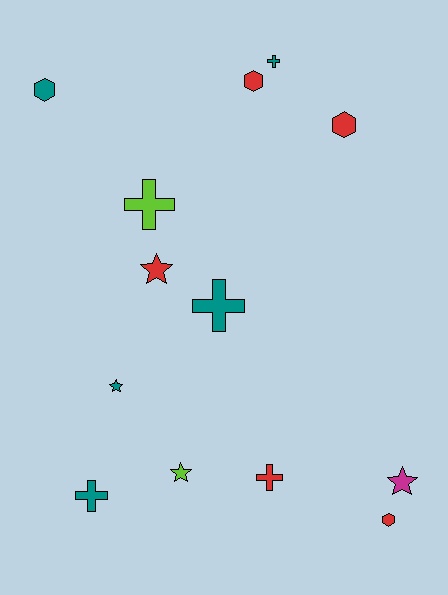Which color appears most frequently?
Teal, with 5 objects.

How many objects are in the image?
There are 13 objects.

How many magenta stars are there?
There is 1 magenta star.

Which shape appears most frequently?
Cross, with 5 objects.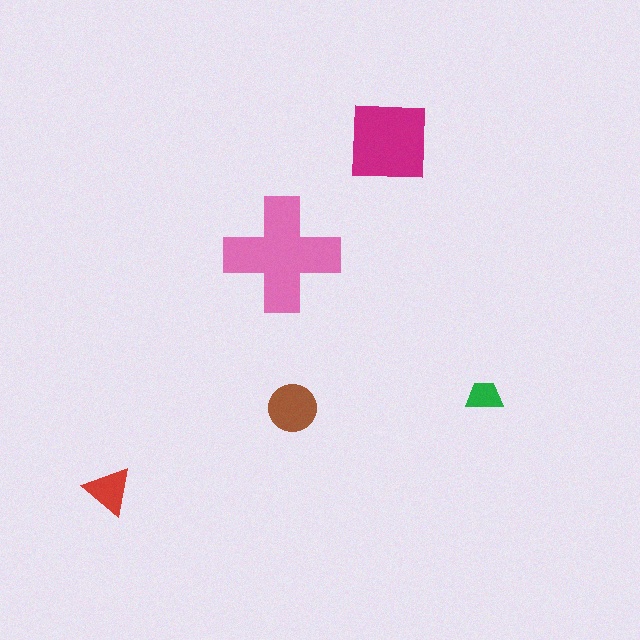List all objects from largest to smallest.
The pink cross, the magenta square, the brown circle, the red triangle, the green trapezoid.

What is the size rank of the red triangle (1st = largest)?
4th.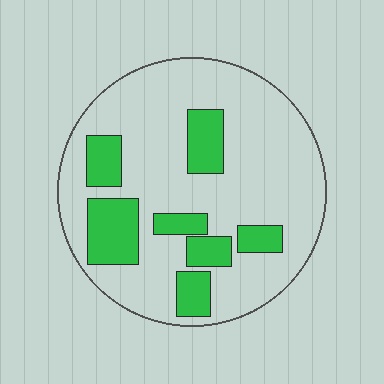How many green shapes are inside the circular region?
7.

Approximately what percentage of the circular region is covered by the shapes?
Approximately 25%.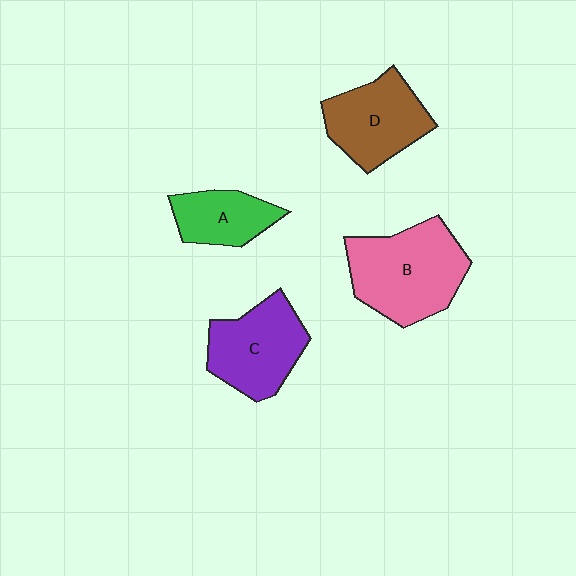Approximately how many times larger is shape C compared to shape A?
Approximately 1.5 times.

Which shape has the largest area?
Shape B (pink).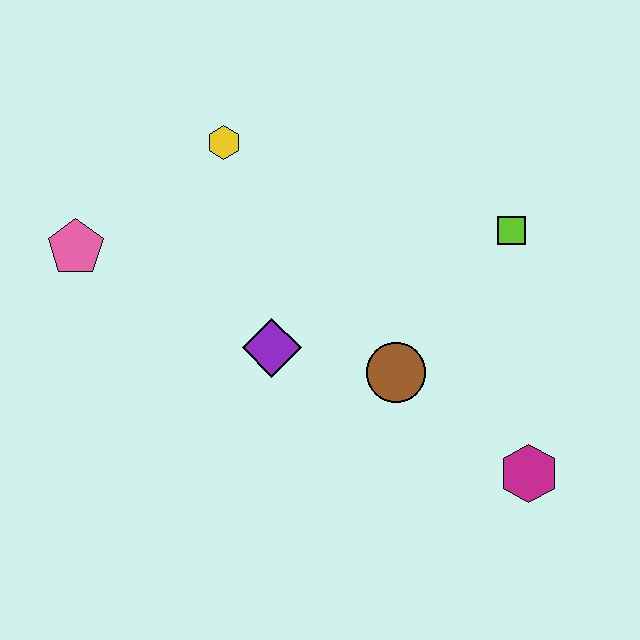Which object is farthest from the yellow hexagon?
The magenta hexagon is farthest from the yellow hexagon.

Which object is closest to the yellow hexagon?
The pink pentagon is closest to the yellow hexagon.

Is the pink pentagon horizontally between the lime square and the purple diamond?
No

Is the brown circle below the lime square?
Yes